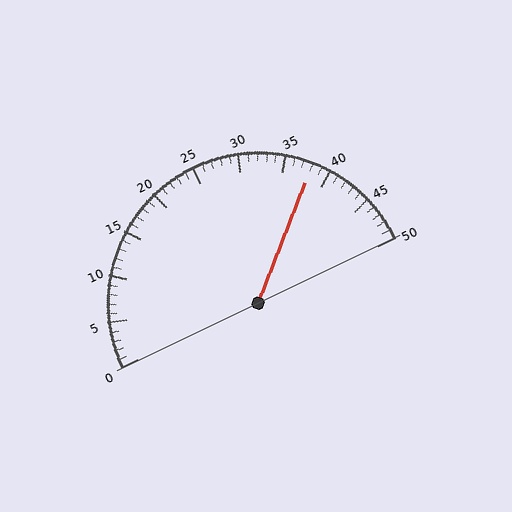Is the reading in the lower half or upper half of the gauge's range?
The reading is in the upper half of the range (0 to 50).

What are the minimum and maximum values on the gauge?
The gauge ranges from 0 to 50.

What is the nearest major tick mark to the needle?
The nearest major tick mark is 40.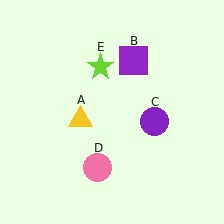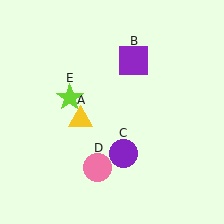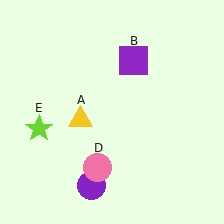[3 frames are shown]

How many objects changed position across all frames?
2 objects changed position: purple circle (object C), lime star (object E).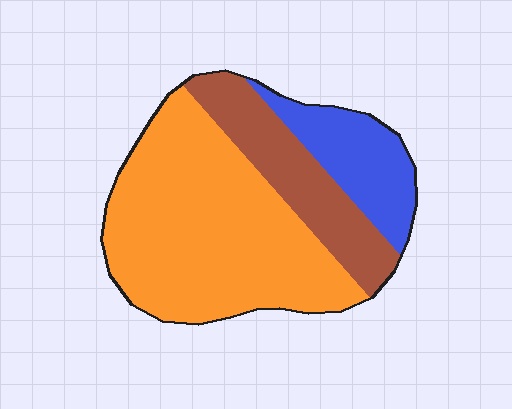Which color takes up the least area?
Blue, at roughly 20%.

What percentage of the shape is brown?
Brown takes up less than a quarter of the shape.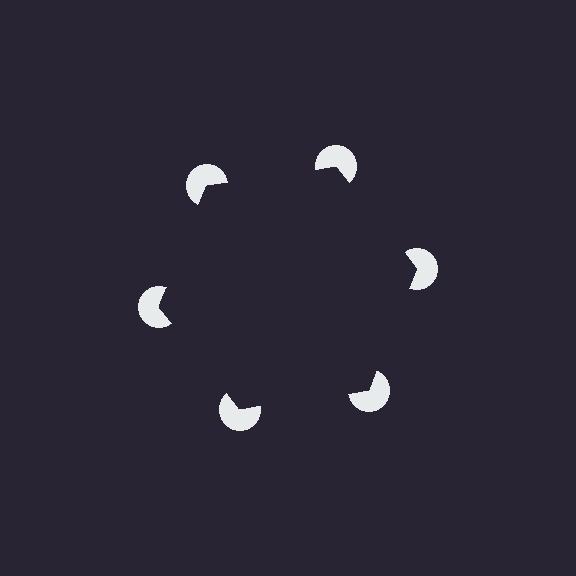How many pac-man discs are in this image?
There are 6 — one at each vertex of the illusory hexagon.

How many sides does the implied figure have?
6 sides.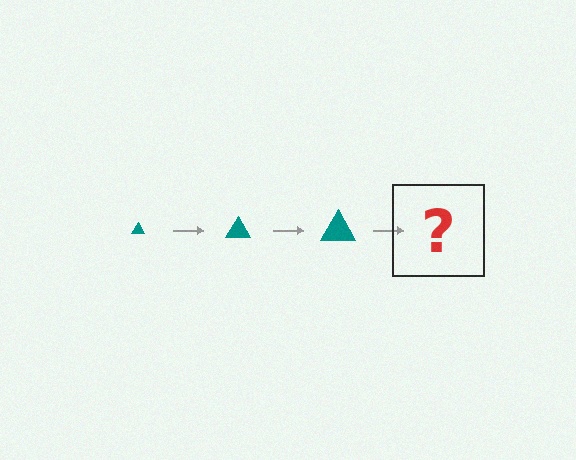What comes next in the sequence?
The next element should be a teal triangle, larger than the previous one.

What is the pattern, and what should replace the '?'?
The pattern is that the triangle gets progressively larger each step. The '?' should be a teal triangle, larger than the previous one.